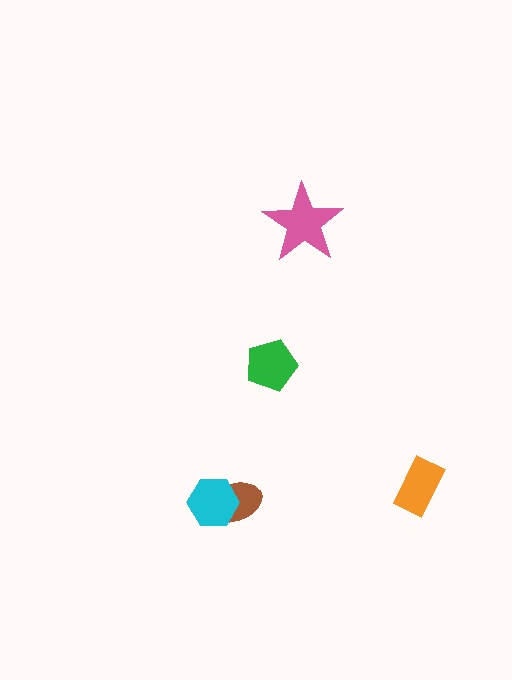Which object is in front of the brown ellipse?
The cyan hexagon is in front of the brown ellipse.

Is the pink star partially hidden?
No, no other shape covers it.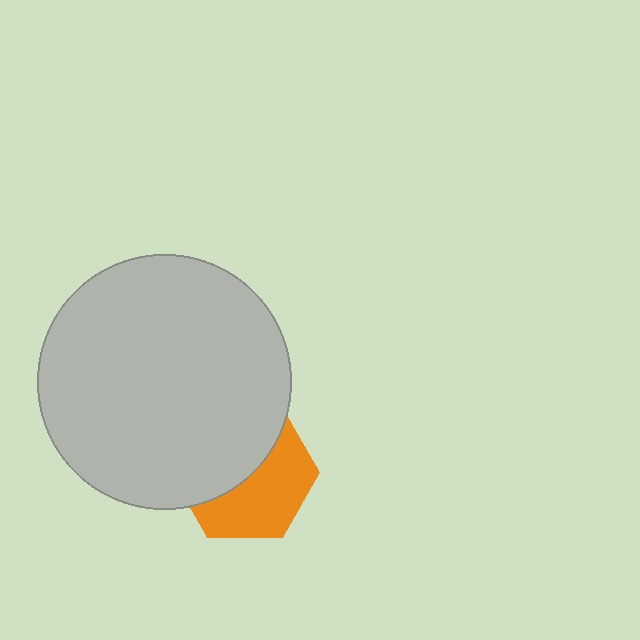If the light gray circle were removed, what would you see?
You would see the complete orange hexagon.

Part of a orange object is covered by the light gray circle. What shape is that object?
It is a hexagon.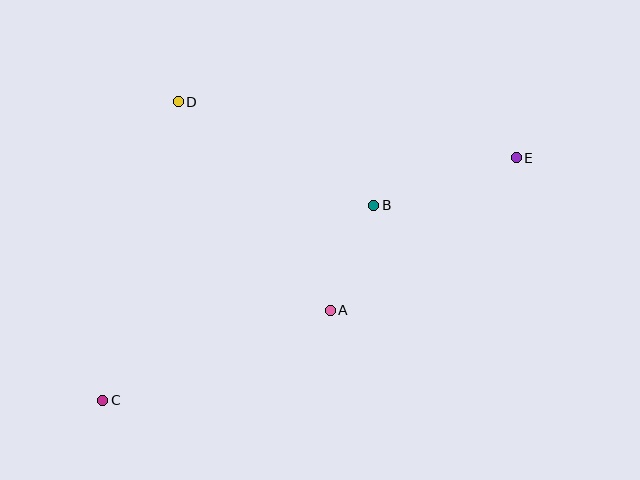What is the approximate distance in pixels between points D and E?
The distance between D and E is approximately 343 pixels.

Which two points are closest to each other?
Points A and B are closest to each other.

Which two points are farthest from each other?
Points C and E are farthest from each other.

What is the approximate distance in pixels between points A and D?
The distance between A and D is approximately 258 pixels.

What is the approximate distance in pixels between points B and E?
The distance between B and E is approximately 150 pixels.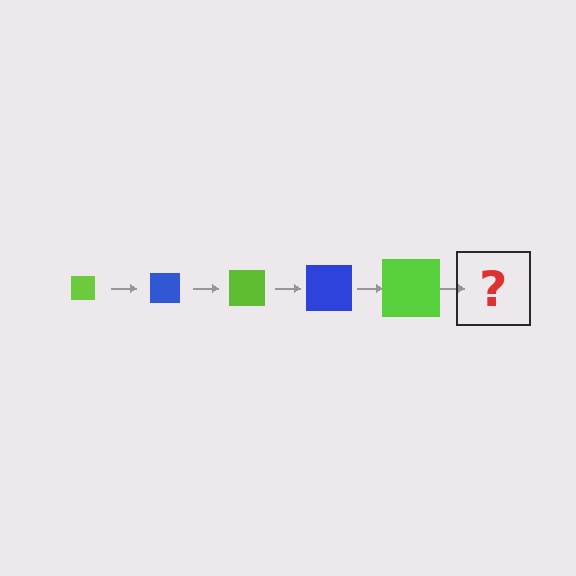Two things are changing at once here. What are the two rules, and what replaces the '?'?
The two rules are that the square grows larger each step and the color cycles through lime and blue. The '?' should be a blue square, larger than the previous one.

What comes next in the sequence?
The next element should be a blue square, larger than the previous one.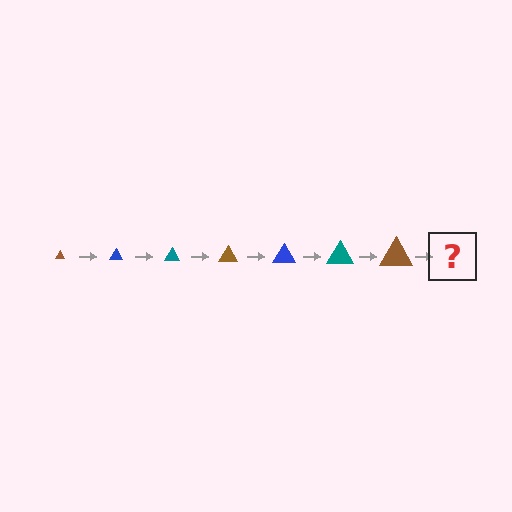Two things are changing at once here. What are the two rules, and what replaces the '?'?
The two rules are that the triangle grows larger each step and the color cycles through brown, blue, and teal. The '?' should be a blue triangle, larger than the previous one.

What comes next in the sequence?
The next element should be a blue triangle, larger than the previous one.